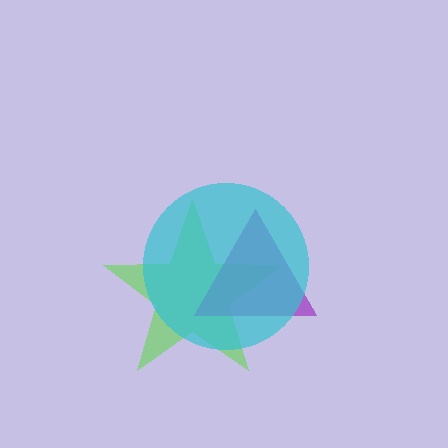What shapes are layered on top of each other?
The layered shapes are: a lime star, a purple triangle, a cyan circle.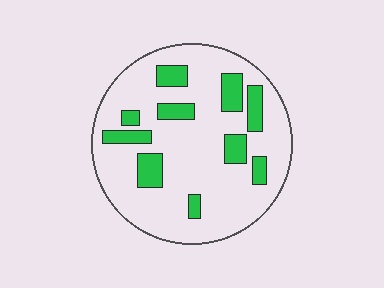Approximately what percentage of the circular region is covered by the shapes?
Approximately 20%.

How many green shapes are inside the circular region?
10.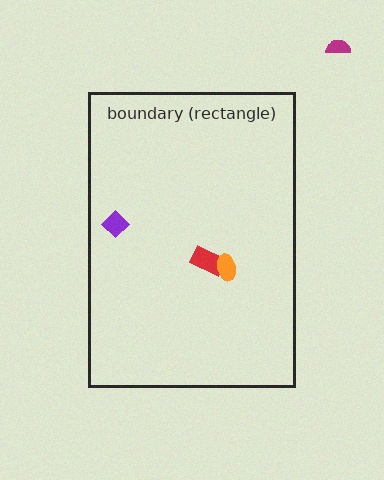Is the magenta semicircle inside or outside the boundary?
Outside.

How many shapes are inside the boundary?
3 inside, 1 outside.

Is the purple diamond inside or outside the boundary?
Inside.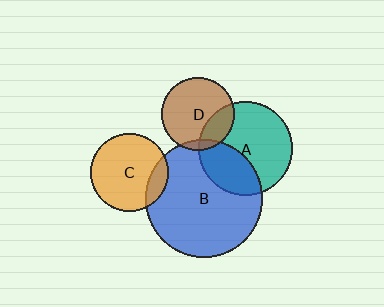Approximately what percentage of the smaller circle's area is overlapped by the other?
Approximately 35%.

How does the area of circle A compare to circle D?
Approximately 1.7 times.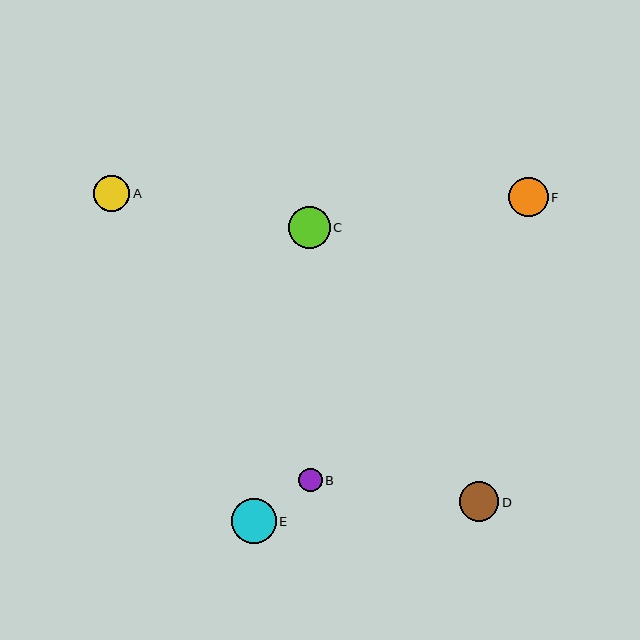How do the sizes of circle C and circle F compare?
Circle C and circle F are approximately the same size.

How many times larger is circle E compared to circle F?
Circle E is approximately 1.1 times the size of circle F.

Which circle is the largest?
Circle E is the largest with a size of approximately 45 pixels.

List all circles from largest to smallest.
From largest to smallest: E, C, D, F, A, B.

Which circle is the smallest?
Circle B is the smallest with a size of approximately 23 pixels.